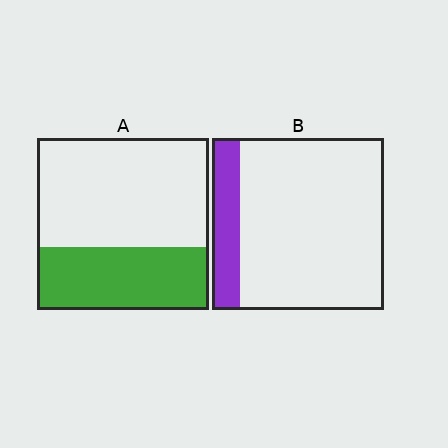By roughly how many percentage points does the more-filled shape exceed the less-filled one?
By roughly 20 percentage points (A over B).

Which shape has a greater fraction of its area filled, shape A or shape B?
Shape A.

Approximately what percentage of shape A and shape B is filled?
A is approximately 35% and B is approximately 15%.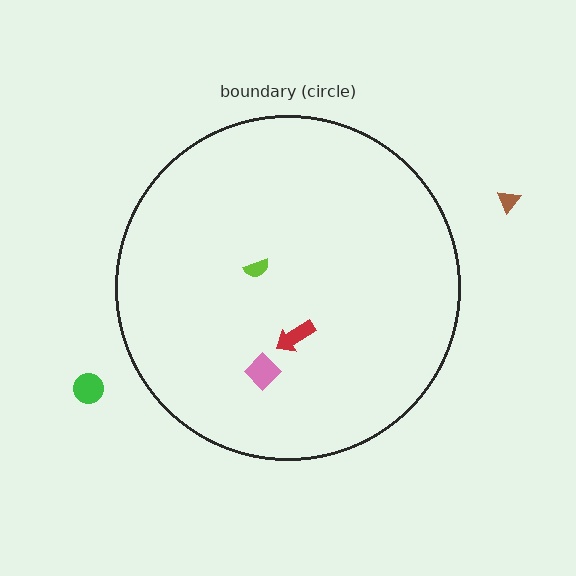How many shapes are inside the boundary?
3 inside, 2 outside.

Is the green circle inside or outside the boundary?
Outside.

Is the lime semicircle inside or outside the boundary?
Inside.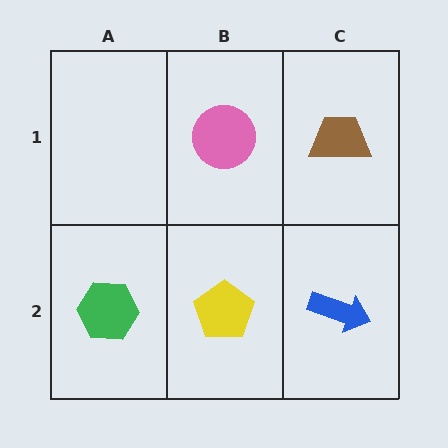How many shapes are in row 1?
2 shapes.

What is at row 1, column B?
A pink circle.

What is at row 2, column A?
A green hexagon.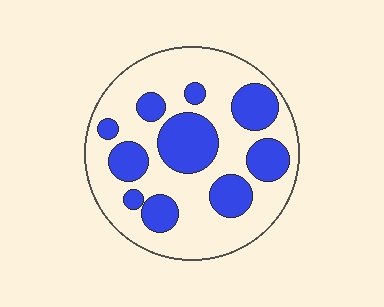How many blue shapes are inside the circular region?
10.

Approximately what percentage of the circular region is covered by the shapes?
Approximately 35%.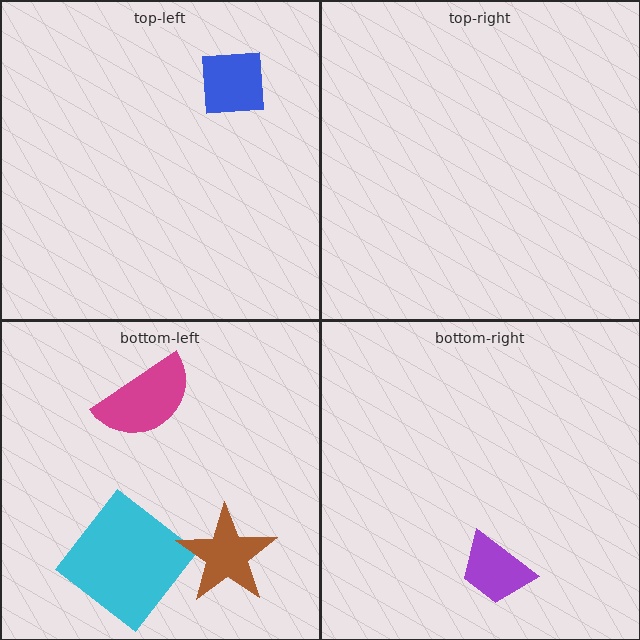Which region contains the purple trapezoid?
The bottom-right region.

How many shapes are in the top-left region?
1.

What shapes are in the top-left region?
The blue square.